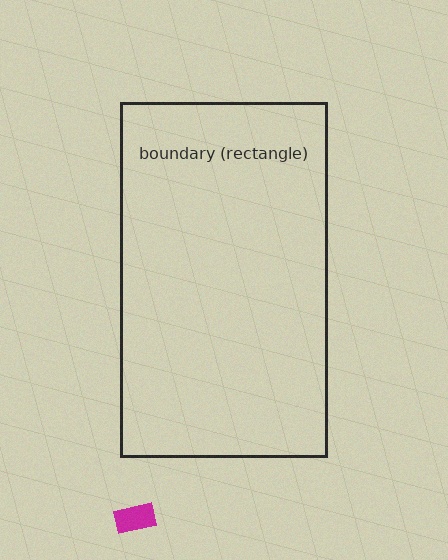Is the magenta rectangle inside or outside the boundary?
Outside.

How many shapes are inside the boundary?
0 inside, 1 outside.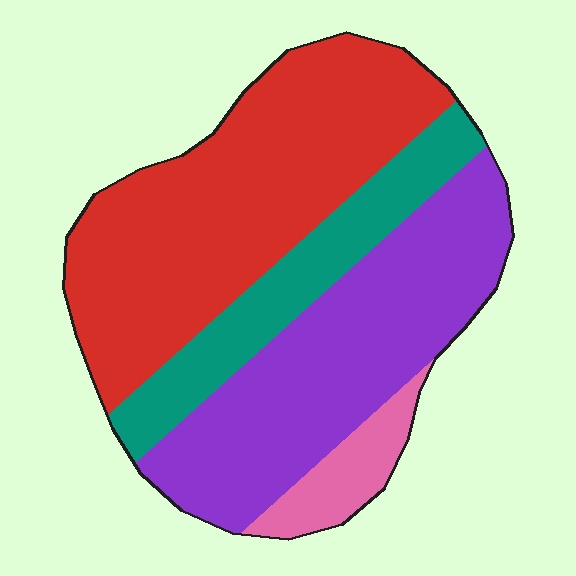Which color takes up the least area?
Pink, at roughly 5%.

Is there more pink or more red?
Red.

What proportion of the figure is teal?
Teal takes up less than a quarter of the figure.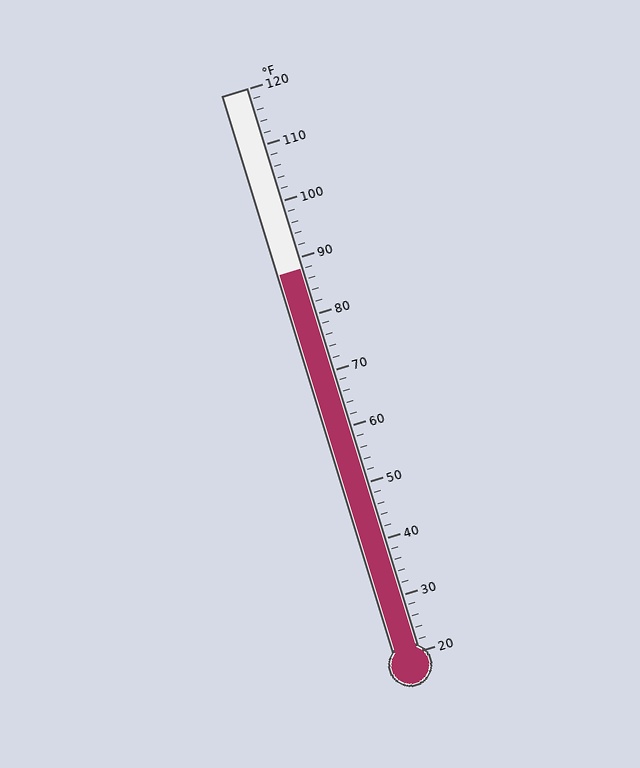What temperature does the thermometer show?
The thermometer shows approximately 88°F.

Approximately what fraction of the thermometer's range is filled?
The thermometer is filled to approximately 70% of its range.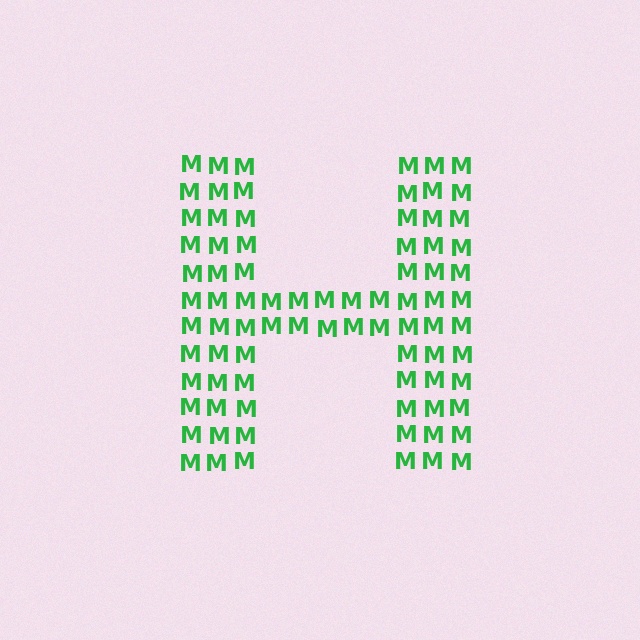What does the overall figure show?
The overall figure shows the letter H.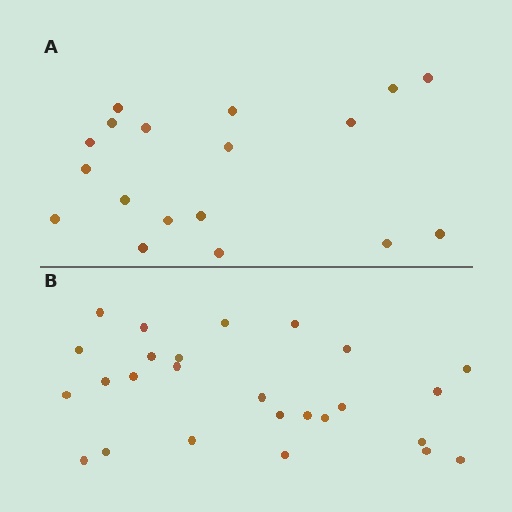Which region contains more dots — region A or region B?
Region B (the bottom region) has more dots.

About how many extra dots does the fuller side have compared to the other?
Region B has roughly 8 or so more dots than region A.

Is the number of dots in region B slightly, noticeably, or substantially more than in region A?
Region B has noticeably more, but not dramatically so. The ratio is roughly 1.4 to 1.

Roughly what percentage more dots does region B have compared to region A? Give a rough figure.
About 45% more.